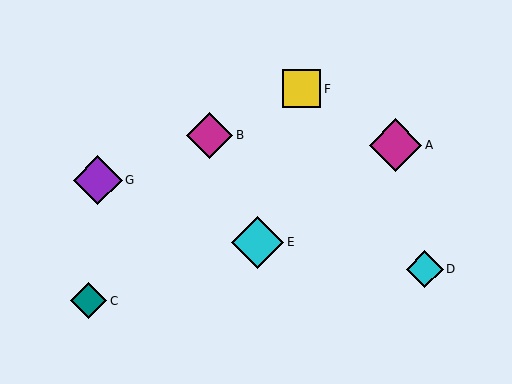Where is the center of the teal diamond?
The center of the teal diamond is at (89, 301).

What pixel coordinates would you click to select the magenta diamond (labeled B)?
Click at (210, 135) to select the magenta diamond B.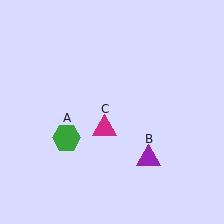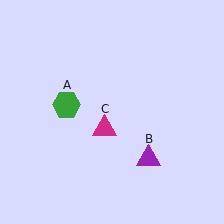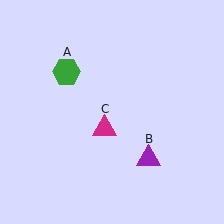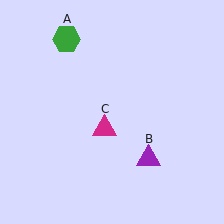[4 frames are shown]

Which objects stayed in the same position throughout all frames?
Purple triangle (object B) and magenta triangle (object C) remained stationary.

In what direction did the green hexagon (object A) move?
The green hexagon (object A) moved up.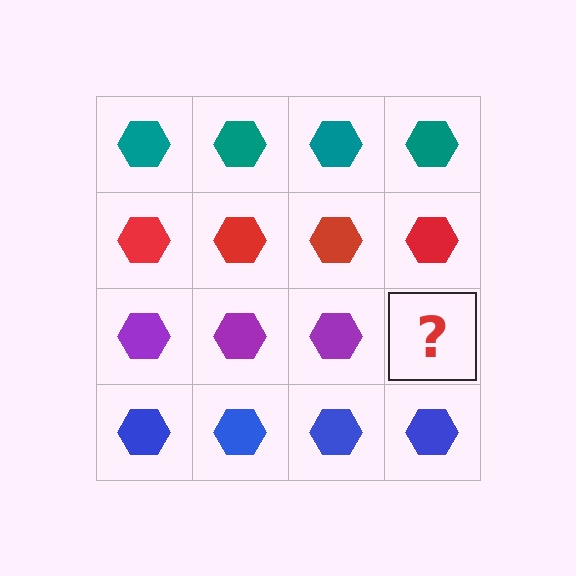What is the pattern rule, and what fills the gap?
The rule is that each row has a consistent color. The gap should be filled with a purple hexagon.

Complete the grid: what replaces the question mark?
The question mark should be replaced with a purple hexagon.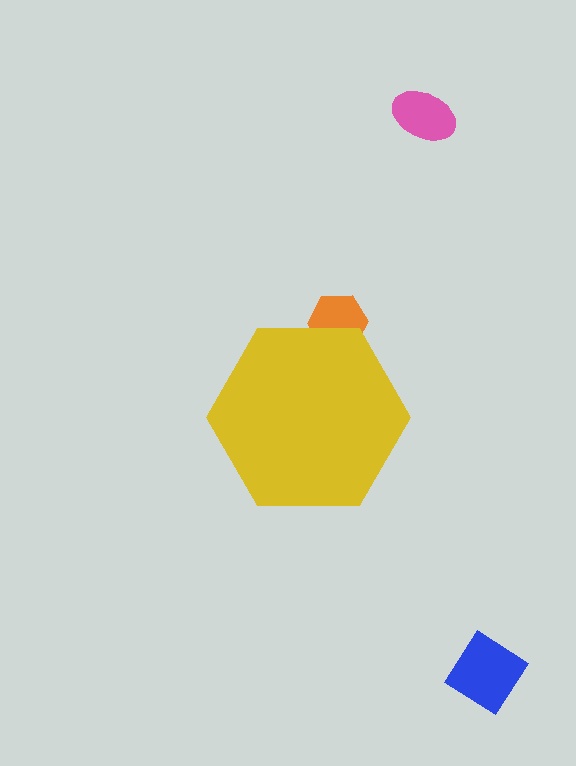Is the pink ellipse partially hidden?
No, the pink ellipse is fully visible.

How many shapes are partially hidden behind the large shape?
1 shape is partially hidden.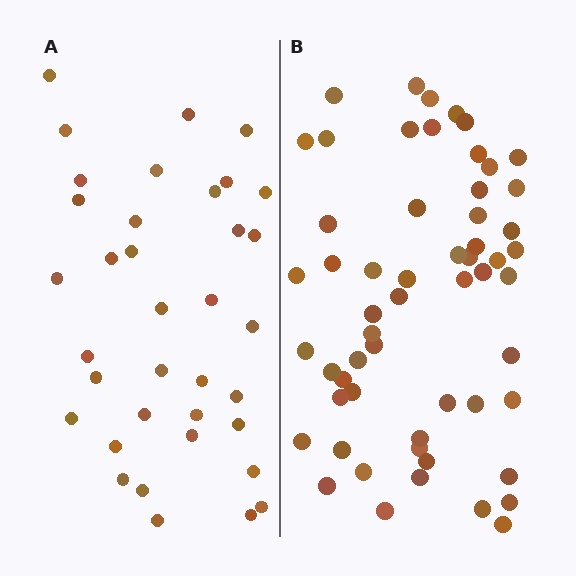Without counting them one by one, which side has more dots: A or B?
Region B (the right region) has more dots.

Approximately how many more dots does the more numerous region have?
Region B has approximately 20 more dots than region A.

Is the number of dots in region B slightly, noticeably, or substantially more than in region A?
Region B has substantially more. The ratio is roughly 1.6 to 1.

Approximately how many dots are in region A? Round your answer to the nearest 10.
About 40 dots. (The exact count is 36, which rounds to 40.)